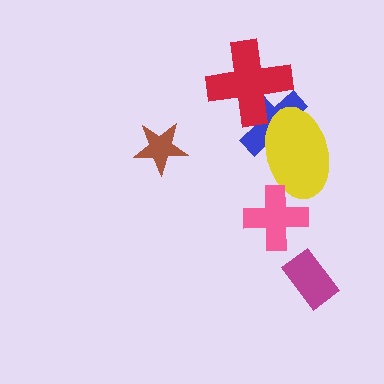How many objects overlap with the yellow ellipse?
2 objects overlap with the yellow ellipse.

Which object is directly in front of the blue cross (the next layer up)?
The red cross is directly in front of the blue cross.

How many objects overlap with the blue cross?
2 objects overlap with the blue cross.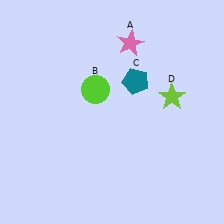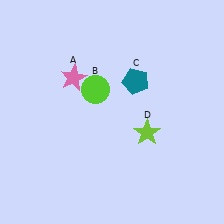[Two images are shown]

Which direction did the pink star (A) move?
The pink star (A) moved left.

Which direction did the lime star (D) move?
The lime star (D) moved down.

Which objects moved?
The objects that moved are: the pink star (A), the lime star (D).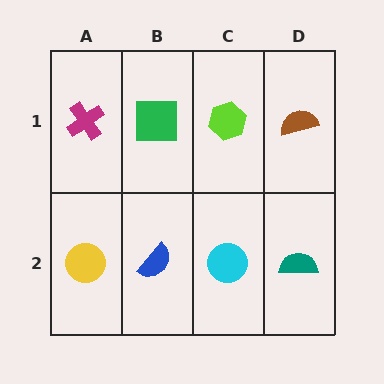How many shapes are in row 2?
4 shapes.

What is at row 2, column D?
A teal semicircle.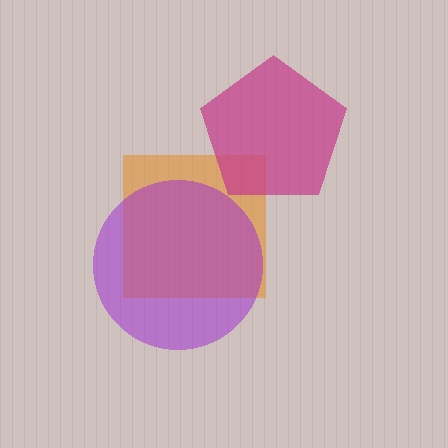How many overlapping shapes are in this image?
There are 3 overlapping shapes in the image.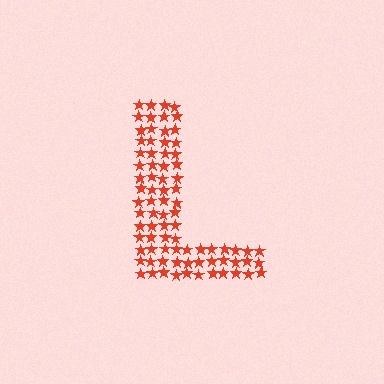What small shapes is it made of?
It is made of small stars.